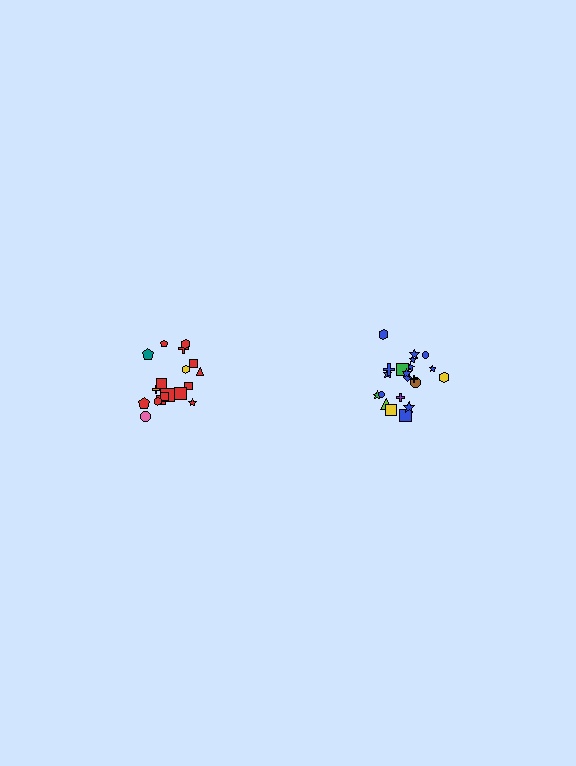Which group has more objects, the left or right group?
The right group.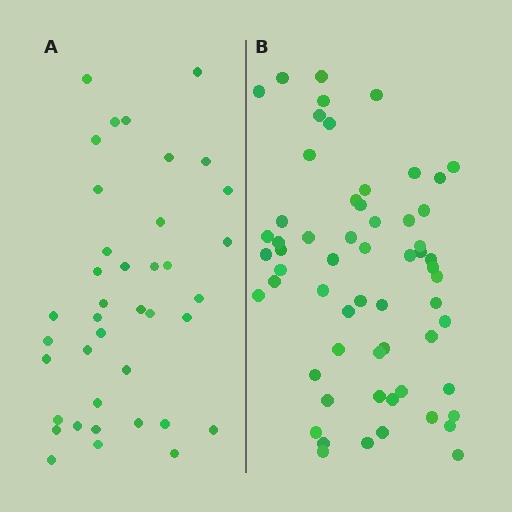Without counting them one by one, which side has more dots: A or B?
Region B (the right region) has more dots.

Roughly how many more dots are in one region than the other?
Region B has approximately 20 more dots than region A.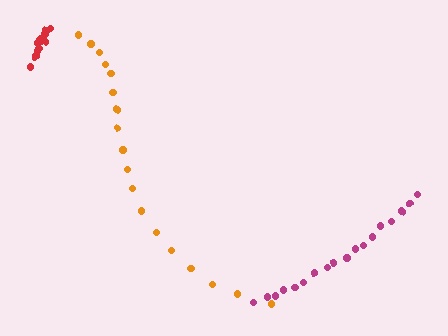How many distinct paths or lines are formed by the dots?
There are 3 distinct paths.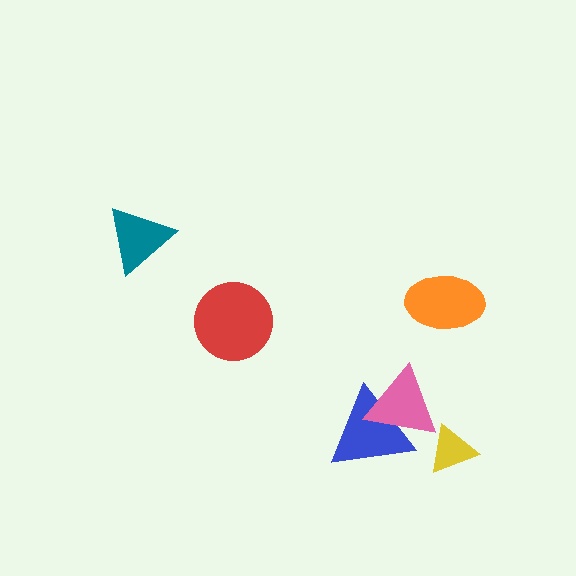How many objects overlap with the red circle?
0 objects overlap with the red circle.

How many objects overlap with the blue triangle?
1 object overlaps with the blue triangle.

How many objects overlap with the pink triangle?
1 object overlaps with the pink triangle.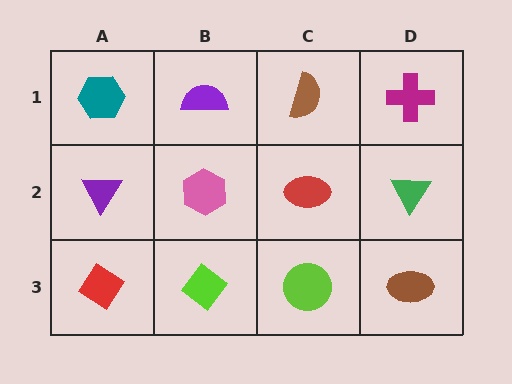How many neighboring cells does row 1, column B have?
3.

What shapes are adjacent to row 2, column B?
A purple semicircle (row 1, column B), a lime diamond (row 3, column B), a purple triangle (row 2, column A), a red ellipse (row 2, column C).